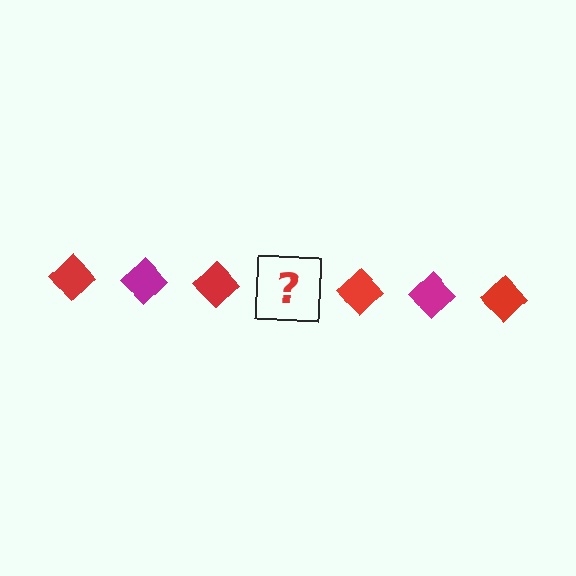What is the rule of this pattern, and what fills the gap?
The rule is that the pattern cycles through red, magenta diamonds. The gap should be filled with a magenta diamond.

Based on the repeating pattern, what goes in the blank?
The blank should be a magenta diamond.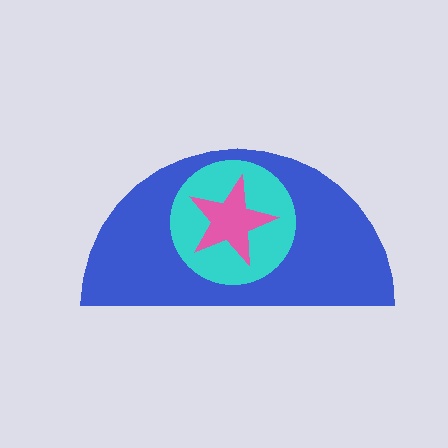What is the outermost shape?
The blue semicircle.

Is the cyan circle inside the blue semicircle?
Yes.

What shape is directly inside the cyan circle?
The pink star.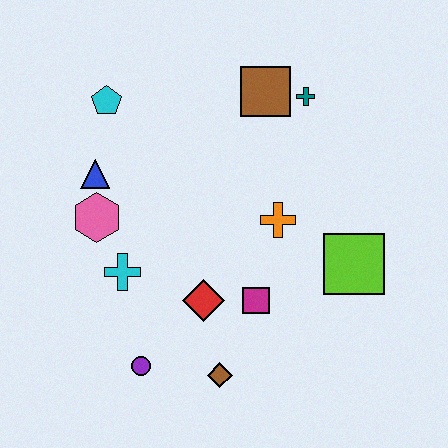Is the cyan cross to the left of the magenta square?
Yes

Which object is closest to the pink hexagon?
The blue triangle is closest to the pink hexagon.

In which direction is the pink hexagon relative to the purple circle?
The pink hexagon is above the purple circle.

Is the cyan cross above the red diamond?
Yes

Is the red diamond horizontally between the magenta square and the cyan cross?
Yes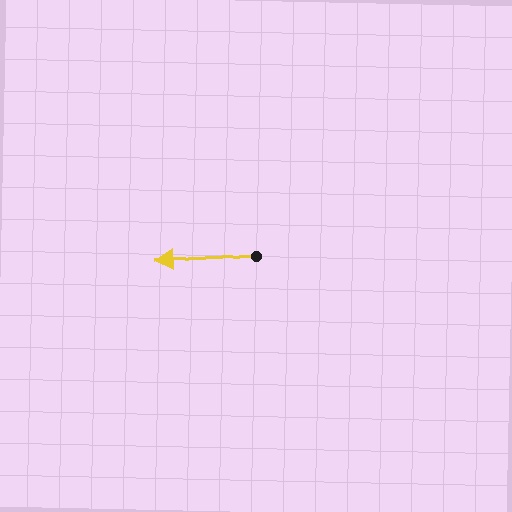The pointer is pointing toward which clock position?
Roughly 9 o'clock.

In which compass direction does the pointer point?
West.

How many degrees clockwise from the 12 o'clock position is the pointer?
Approximately 267 degrees.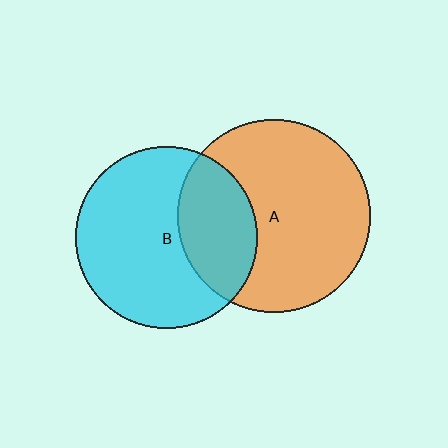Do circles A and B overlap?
Yes.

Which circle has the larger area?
Circle A (orange).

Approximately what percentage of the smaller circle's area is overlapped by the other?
Approximately 30%.